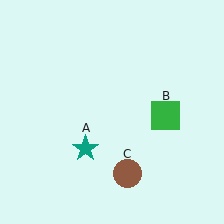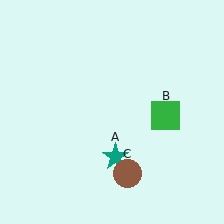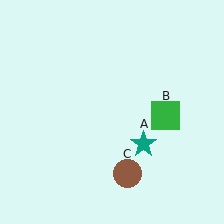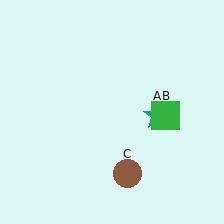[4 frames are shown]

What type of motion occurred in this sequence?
The teal star (object A) rotated counterclockwise around the center of the scene.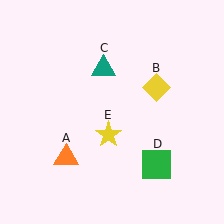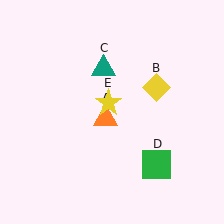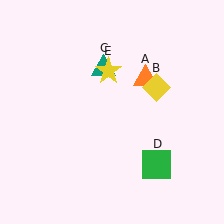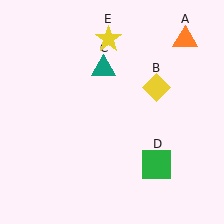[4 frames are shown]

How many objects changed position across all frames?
2 objects changed position: orange triangle (object A), yellow star (object E).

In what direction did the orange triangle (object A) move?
The orange triangle (object A) moved up and to the right.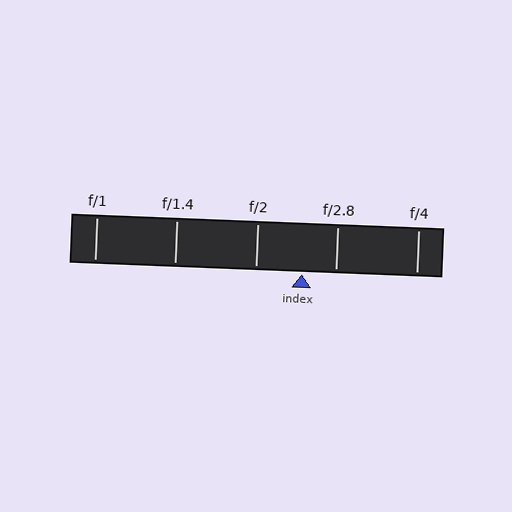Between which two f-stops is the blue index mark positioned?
The index mark is between f/2 and f/2.8.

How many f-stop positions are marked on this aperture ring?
There are 5 f-stop positions marked.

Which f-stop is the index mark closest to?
The index mark is closest to f/2.8.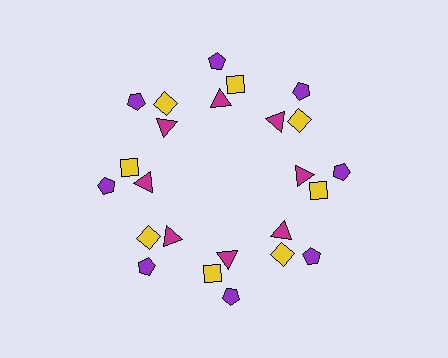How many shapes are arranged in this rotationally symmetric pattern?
There are 24 shapes, arranged in 8 groups of 3.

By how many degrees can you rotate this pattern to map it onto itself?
The pattern maps onto itself every 45 degrees of rotation.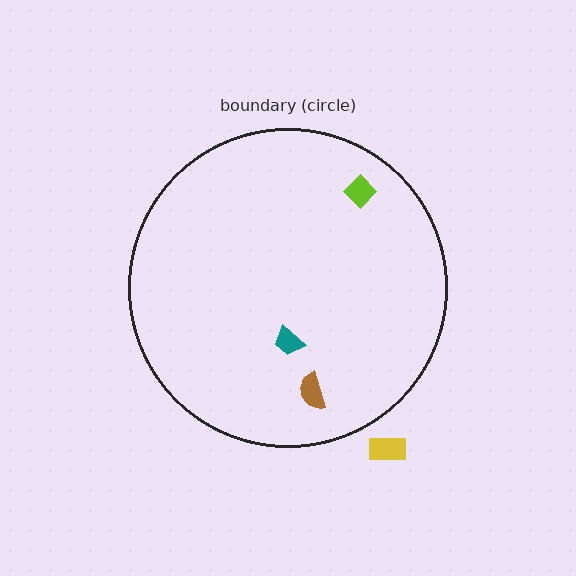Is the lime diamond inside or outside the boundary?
Inside.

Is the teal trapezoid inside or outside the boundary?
Inside.